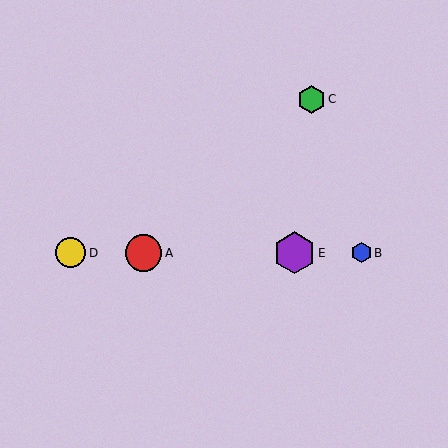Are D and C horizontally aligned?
No, D is at y≈253 and C is at y≈99.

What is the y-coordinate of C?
Object C is at y≈99.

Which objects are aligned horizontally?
Objects A, B, D, E are aligned horizontally.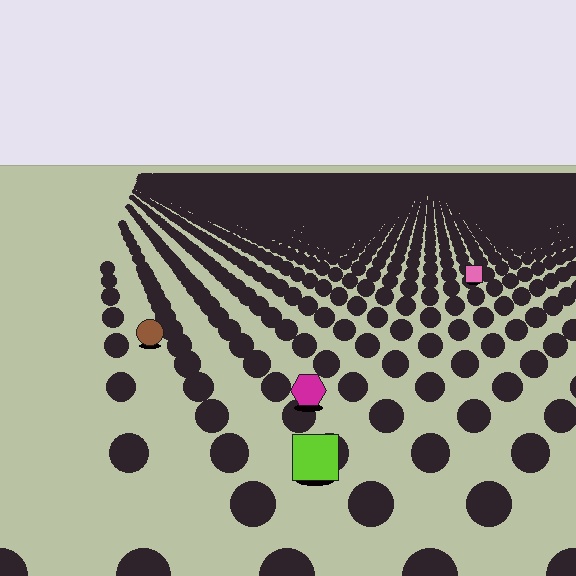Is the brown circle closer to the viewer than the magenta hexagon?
No. The magenta hexagon is closer — you can tell from the texture gradient: the ground texture is coarser near it.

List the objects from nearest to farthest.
From nearest to farthest: the lime square, the magenta hexagon, the brown circle, the pink square.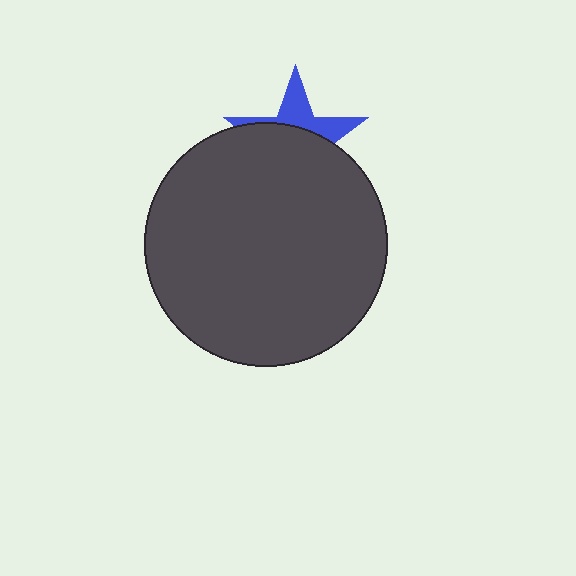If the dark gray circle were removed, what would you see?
You would see the complete blue star.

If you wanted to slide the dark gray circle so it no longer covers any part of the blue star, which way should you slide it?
Slide it down — that is the most direct way to separate the two shapes.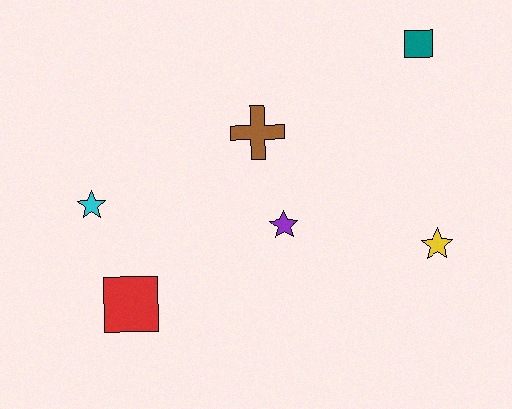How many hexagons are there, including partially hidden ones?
There are no hexagons.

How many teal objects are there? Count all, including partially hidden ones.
There is 1 teal object.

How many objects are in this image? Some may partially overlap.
There are 6 objects.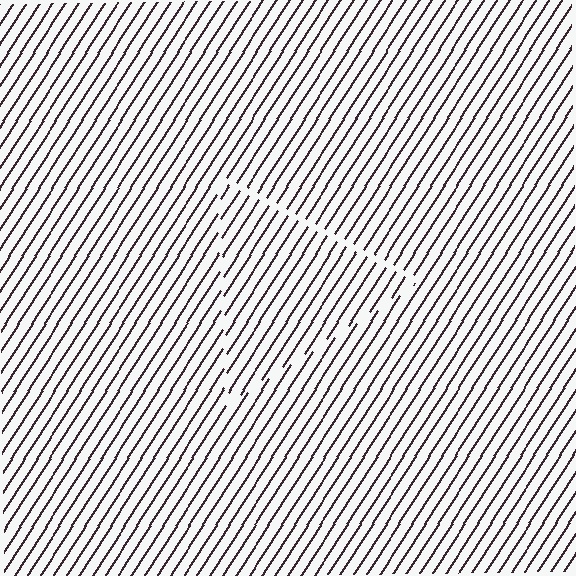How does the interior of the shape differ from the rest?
The interior of the shape contains the same grating, shifted by half a period — the contour is defined by the phase discontinuity where line-ends from the inner and outer gratings abut.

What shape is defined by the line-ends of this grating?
An illusory triangle. The interior of the shape contains the same grating, shifted by half a period — the contour is defined by the phase discontinuity where line-ends from the inner and outer gratings abut.